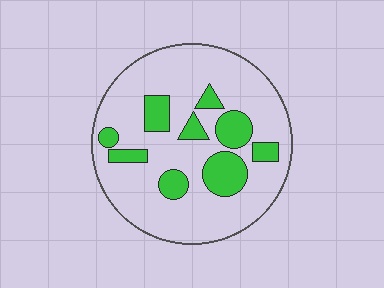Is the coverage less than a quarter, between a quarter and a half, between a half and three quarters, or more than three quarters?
Less than a quarter.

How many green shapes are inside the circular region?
9.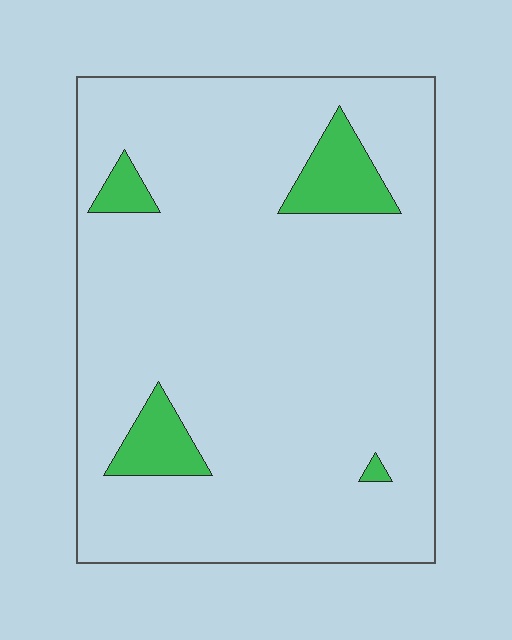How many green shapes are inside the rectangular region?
4.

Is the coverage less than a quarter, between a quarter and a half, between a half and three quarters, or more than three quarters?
Less than a quarter.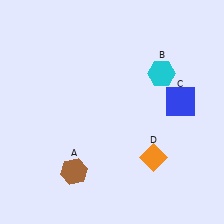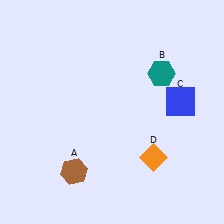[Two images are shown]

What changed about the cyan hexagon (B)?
In Image 1, B is cyan. In Image 2, it changed to teal.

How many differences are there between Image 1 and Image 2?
There is 1 difference between the two images.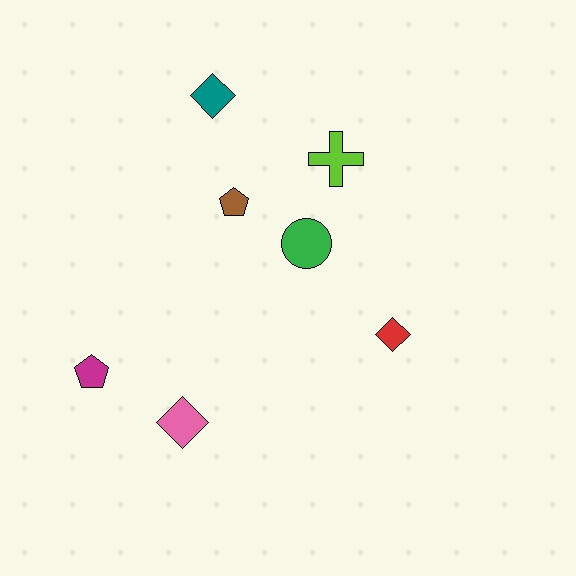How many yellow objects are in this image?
There are no yellow objects.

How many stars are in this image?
There are no stars.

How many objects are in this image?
There are 7 objects.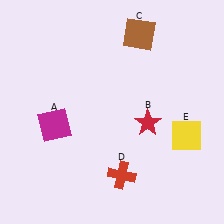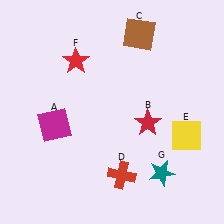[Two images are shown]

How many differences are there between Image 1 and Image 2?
There are 2 differences between the two images.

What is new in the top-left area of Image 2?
A red star (F) was added in the top-left area of Image 2.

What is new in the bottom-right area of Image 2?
A teal star (G) was added in the bottom-right area of Image 2.